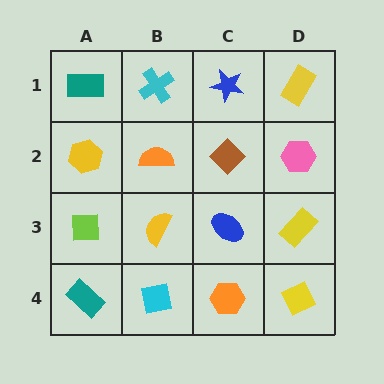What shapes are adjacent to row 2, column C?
A blue star (row 1, column C), a blue ellipse (row 3, column C), an orange semicircle (row 2, column B), a pink hexagon (row 2, column D).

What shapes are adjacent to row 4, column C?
A blue ellipse (row 3, column C), a cyan square (row 4, column B), a yellow diamond (row 4, column D).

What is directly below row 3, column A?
A teal rectangle.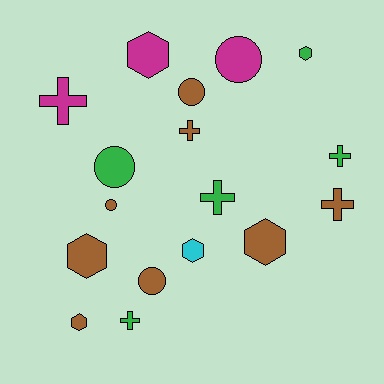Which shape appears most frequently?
Hexagon, with 6 objects.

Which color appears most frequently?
Brown, with 8 objects.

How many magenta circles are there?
There is 1 magenta circle.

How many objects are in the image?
There are 17 objects.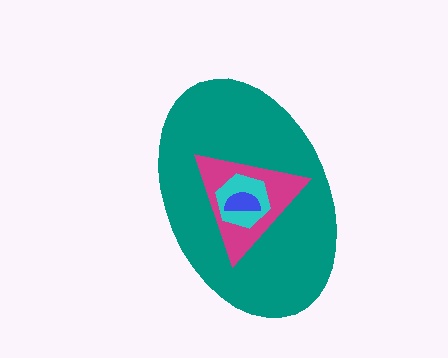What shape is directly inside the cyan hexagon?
The blue semicircle.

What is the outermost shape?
The teal ellipse.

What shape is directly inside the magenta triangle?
The cyan hexagon.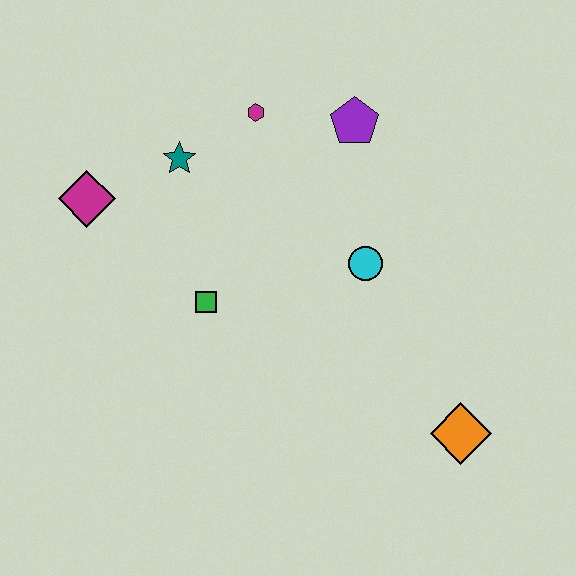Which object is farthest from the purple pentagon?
The orange diamond is farthest from the purple pentagon.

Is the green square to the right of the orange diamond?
No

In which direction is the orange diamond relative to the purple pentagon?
The orange diamond is below the purple pentagon.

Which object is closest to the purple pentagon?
The magenta hexagon is closest to the purple pentagon.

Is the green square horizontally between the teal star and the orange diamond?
Yes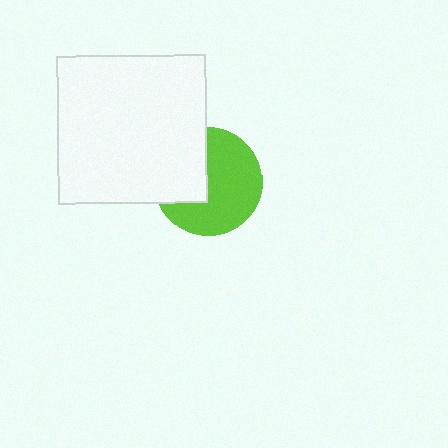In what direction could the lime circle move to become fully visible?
The lime circle could move right. That would shift it out from behind the white square entirely.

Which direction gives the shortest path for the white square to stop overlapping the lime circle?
Moving left gives the shortest separation.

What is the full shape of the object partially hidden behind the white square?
The partially hidden object is a lime circle.